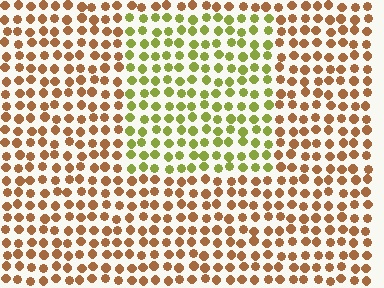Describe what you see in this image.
The image is filled with small brown elements in a uniform arrangement. A rectangle-shaped region is visible where the elements are tinted to a slightly different hue, forming a subtle color boundary.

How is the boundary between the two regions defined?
The boundary is defined purely by a slight shift in hue (about 53 degrees). Spacing, size, and orientation are identical on both sides.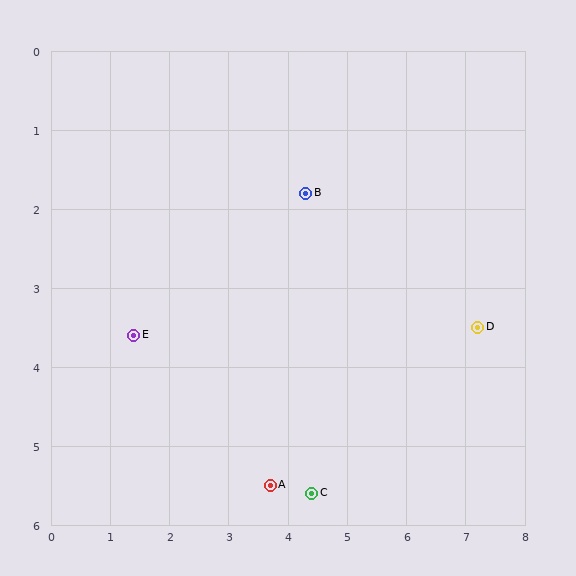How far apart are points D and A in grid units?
Points D and A are about 4.0 grid units apart.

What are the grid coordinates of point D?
Point D is at approximately (7.2, 3.5).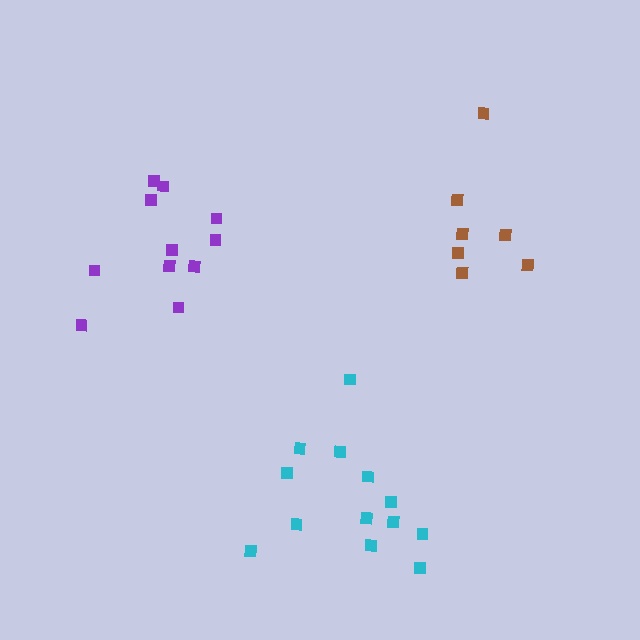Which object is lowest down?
The cyan cluster is bottommost.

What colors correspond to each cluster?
The clusters are colored: brown, cyan, purple.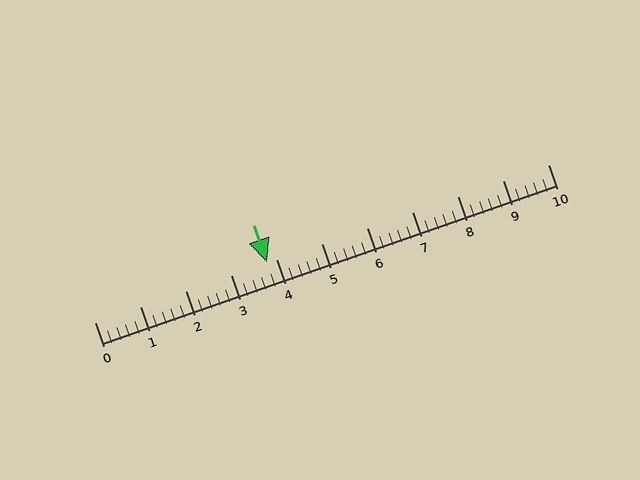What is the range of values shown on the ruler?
The ruler shows values from 0 to 10.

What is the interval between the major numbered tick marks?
The major tick marks are spaced 1 units apart.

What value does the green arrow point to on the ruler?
The green arrow points to approximately 3.8.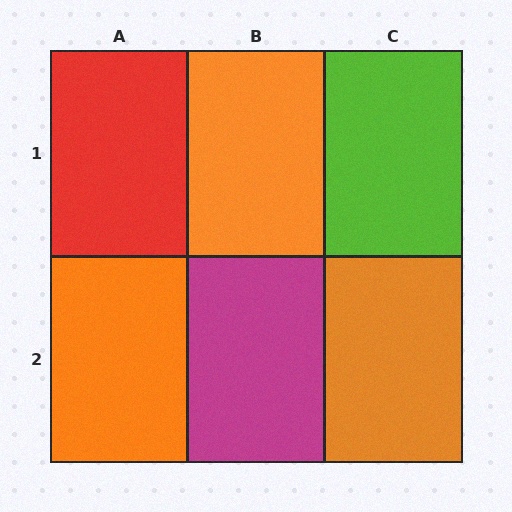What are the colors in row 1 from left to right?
Red, orange, lime.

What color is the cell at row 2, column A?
Orange.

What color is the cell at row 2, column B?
Magenta.